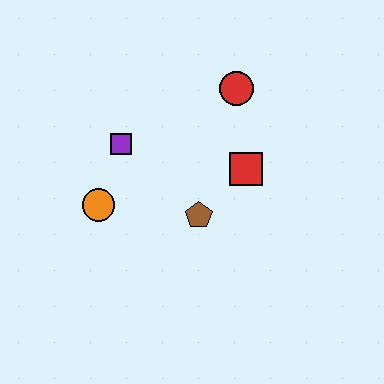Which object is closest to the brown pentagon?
The red square is closest to the brown pentagon.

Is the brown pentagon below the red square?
Yes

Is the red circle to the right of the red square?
No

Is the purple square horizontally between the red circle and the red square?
No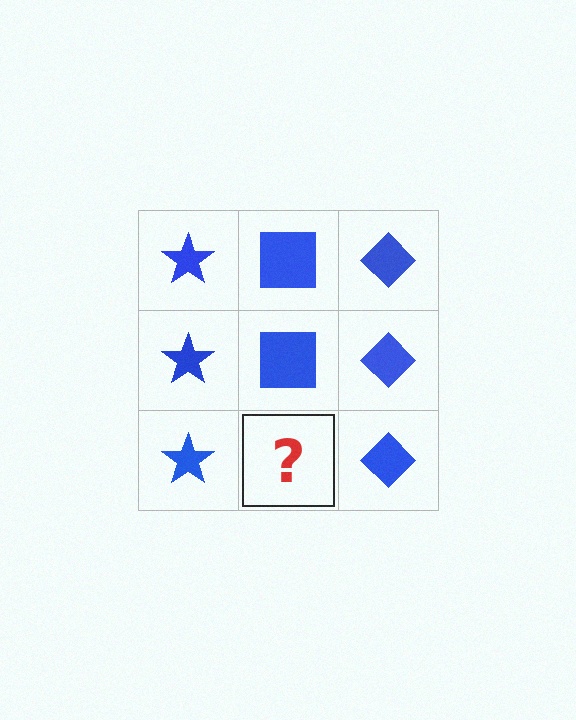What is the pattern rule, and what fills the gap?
The rule is that each column has a consistent shape. The gap should be filled with a blue square.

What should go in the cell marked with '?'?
The missing cell should contain a blue square.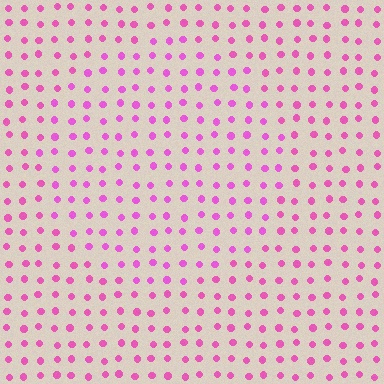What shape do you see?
I see a circle.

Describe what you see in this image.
The image is filled with small pink elements in a uniform arrangement. A circle-shaped region is visible where the elements are tinted to a slightly different hue, forming a subtle color boundary.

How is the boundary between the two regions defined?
The boundary is defined purely by a slight shift in hue (about 15 degrees). Spacing, size, and orientation are identical on both sides.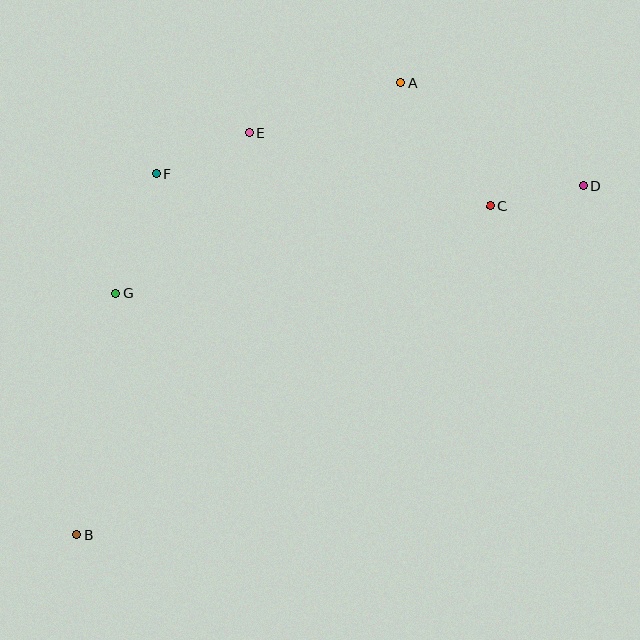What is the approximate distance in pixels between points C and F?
The distance between C and F is approximately 336 pixels.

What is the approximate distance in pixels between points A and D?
The distance between A and D is approximately 209 pixels.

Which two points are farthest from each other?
Points B and D are farthest from each other.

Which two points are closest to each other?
Points C and D are closest to each other.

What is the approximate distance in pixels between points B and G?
The distance between B and G is approximately 245 pixels.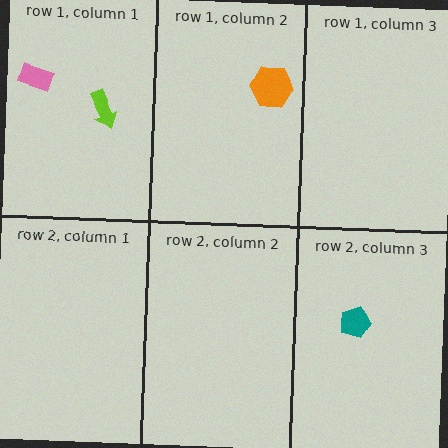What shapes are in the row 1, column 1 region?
The pink rectangle, the lime arrow.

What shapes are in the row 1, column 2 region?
The orange hexagon.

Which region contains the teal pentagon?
The row 2, column 3 region.